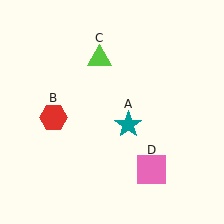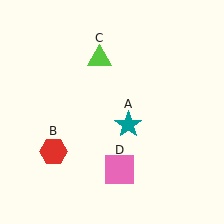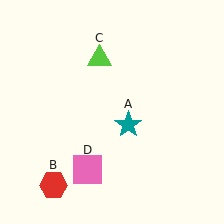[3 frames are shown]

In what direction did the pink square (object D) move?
The pink square (object D) moved left.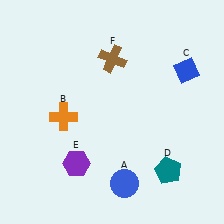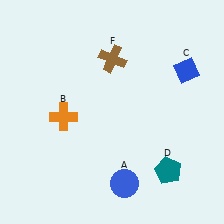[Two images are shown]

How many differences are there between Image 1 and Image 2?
There is 1 difference between the two images.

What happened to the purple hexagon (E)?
The purple hexagon (E) was removed in Image 2. It was in the bottom-left area of Image 1.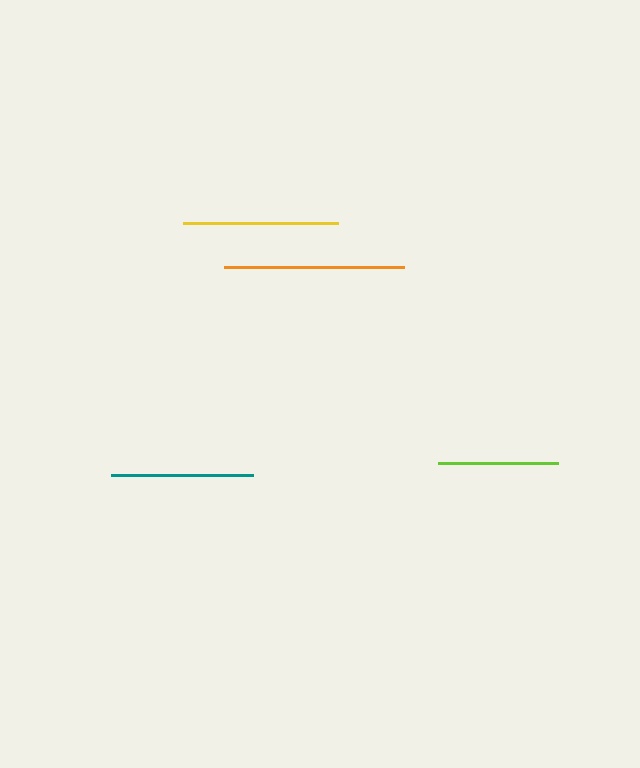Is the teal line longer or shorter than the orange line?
The orange line is longer than the teal line.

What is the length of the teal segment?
The teal segment is approximately 142 pixels long.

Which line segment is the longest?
The orange line is the longest at approximately 180 pixels.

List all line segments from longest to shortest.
From longest to shortest: orange, yellow, teal, lime.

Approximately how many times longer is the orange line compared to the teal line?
The orange line is approximately 1.3 times the length of the teal line.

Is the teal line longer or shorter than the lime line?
The teal line is longer than the lime line.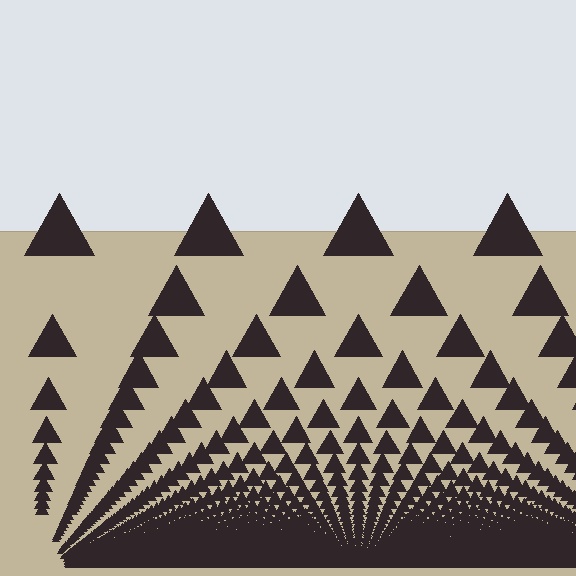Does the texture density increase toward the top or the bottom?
Density increases toward the bottom.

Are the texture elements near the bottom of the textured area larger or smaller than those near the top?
Smaller. The gradient is inverted — elements near the bottom are smaller and denser.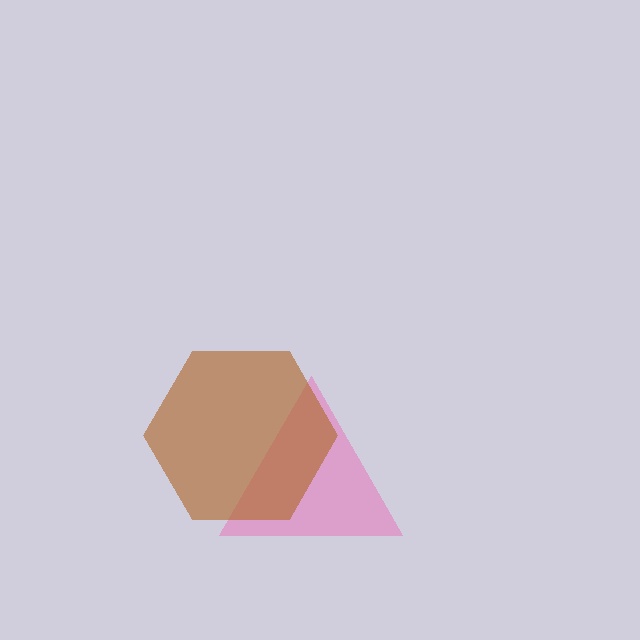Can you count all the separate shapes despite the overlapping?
Yes, there are 2 separate shapes.